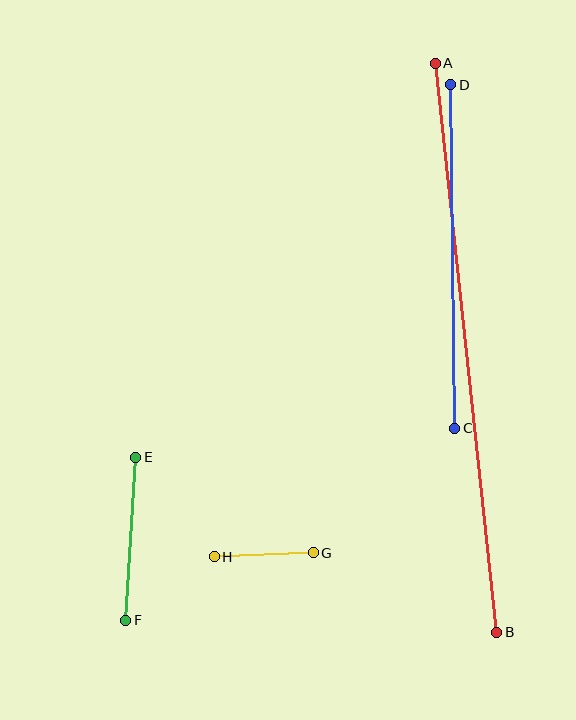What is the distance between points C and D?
The distance is approximately 344 pixels.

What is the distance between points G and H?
The distance is approximately 99 pixels.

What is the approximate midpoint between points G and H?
The midpoint is at approximately (264, 555) pixels.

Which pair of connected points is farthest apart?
Points A and B are farthest apart.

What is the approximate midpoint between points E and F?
The midpoint is at approximately (131, 539) pixels.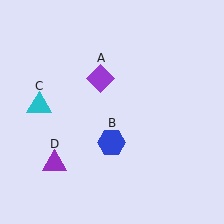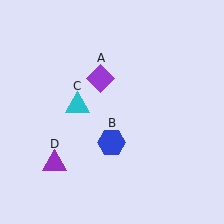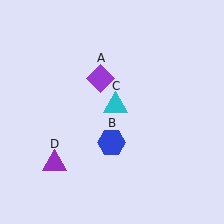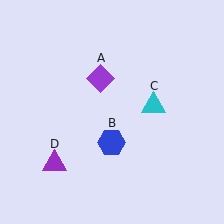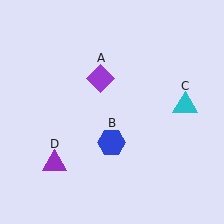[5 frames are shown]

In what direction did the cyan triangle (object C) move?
The cyan triangle (object C) moved right.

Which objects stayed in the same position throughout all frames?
Purple diamond (object A) and blue hexagon (object B) and purple triangle (object D) remained stationary.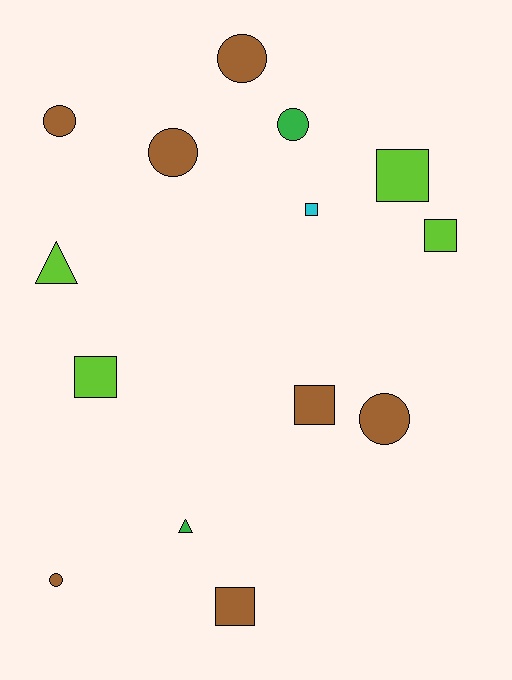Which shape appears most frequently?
Square, with 6 objects.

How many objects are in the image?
There are 14 objects.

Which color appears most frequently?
Brown, with 7 objects.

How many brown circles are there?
There are 5 brown circles.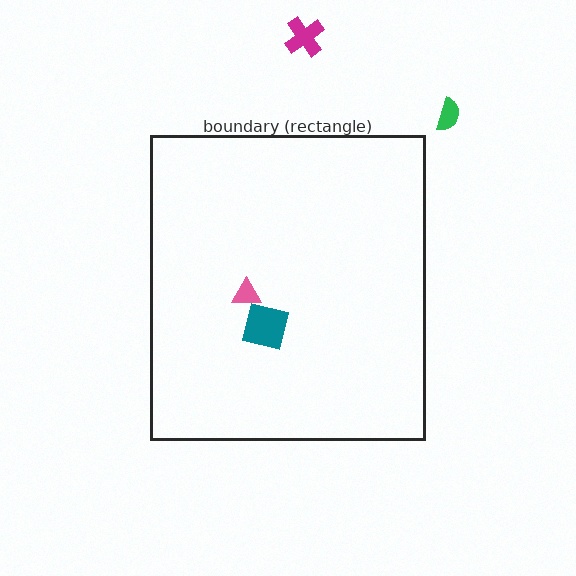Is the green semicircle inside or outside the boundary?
Outside.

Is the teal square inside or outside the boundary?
Inside.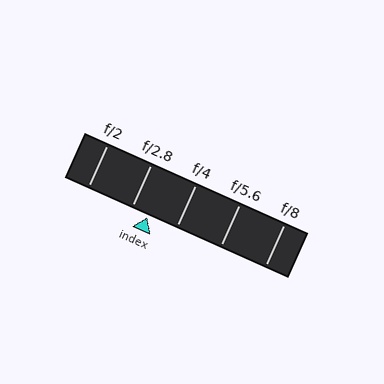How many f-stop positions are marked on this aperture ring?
There are 5 f-stop positions marked.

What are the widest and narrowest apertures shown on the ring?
The widest aperture shown is f/2 and the narrowest is f/8.